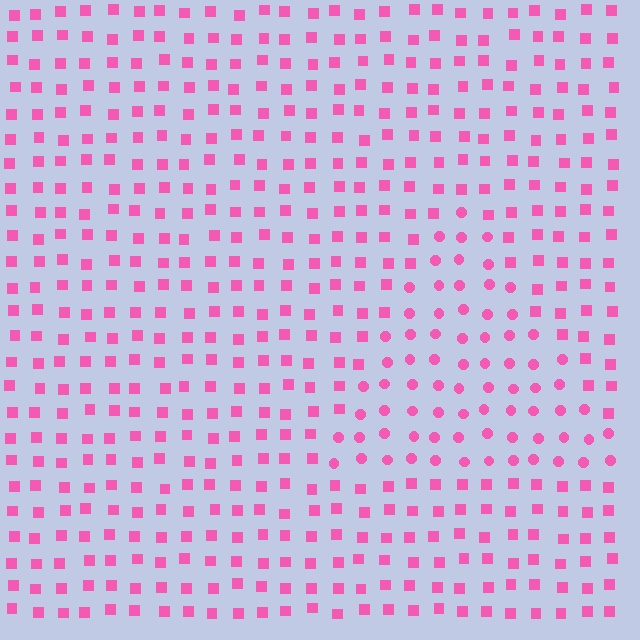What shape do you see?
I see a triangle.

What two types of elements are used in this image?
The image uses circles inside the triangle region and squares outside it.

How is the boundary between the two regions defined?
The boundary is defined by a change in element shape: circles inside vs. squares outside. All elements share the same color and spacing.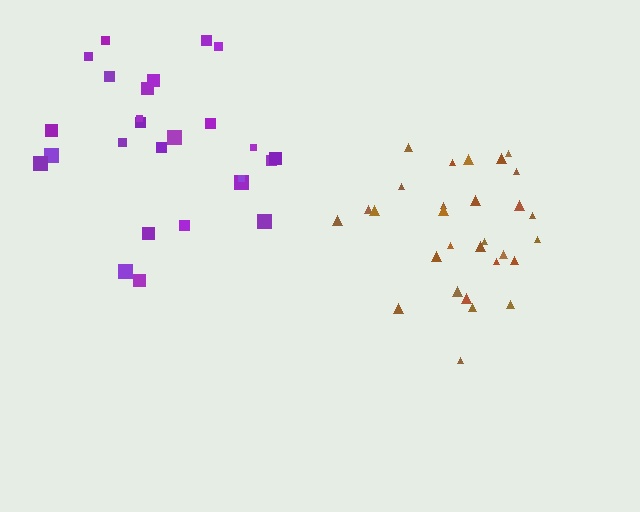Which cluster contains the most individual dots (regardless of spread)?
Brown (29).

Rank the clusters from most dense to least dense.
brown, purple.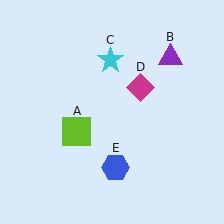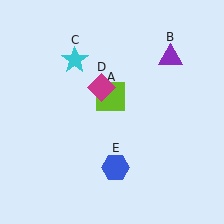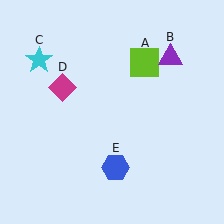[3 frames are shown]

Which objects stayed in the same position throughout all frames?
Purple triangle (object B) and blue hexagon (object E) remained stationary.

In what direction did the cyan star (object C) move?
The cyan star (object C) moved left.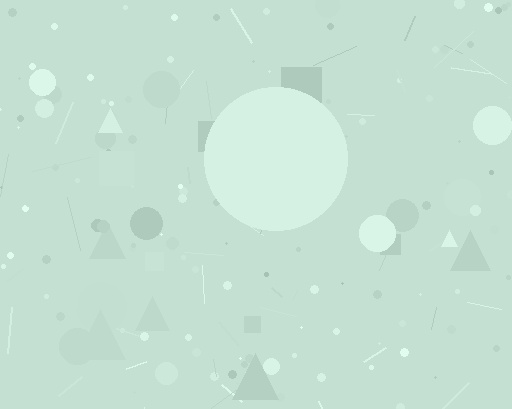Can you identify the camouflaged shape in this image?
The camouflaged shape is a circle.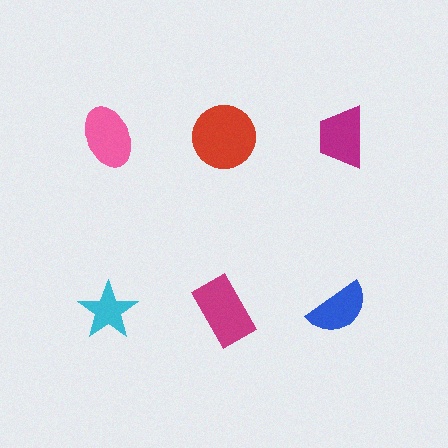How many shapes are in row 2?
3 shapes.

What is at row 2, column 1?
A cyan star.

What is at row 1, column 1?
A pink ellipse.